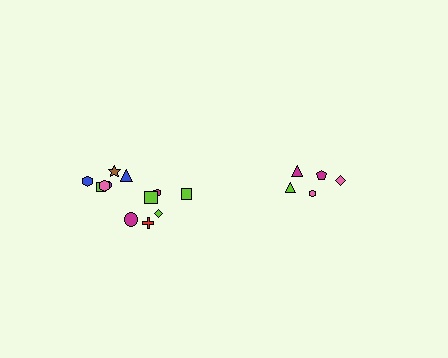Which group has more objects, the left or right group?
The left group.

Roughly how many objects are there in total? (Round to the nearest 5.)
Roughly 15 objects in total.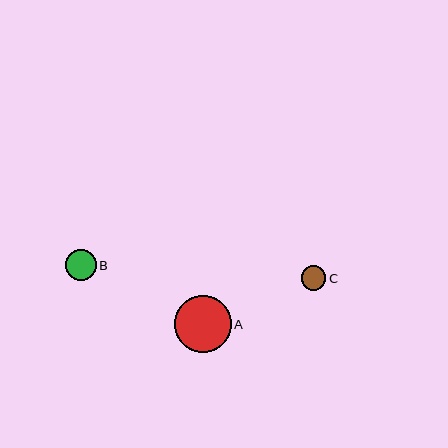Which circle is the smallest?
Circle C is the smallest with a size of approximately 24 pixels.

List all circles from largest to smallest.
From largest to smallest: A, B, C.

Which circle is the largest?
Circle A is the largest with a size of approximately 57 pixels.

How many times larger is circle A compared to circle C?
Circle A is approximately 2.3 times the size of circle C.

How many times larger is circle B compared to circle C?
Circle B is approximately 1.3 times the size of circle C.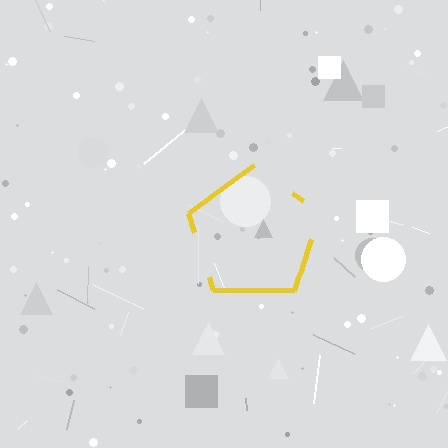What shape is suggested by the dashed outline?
The dashed outline suggests a pentagon.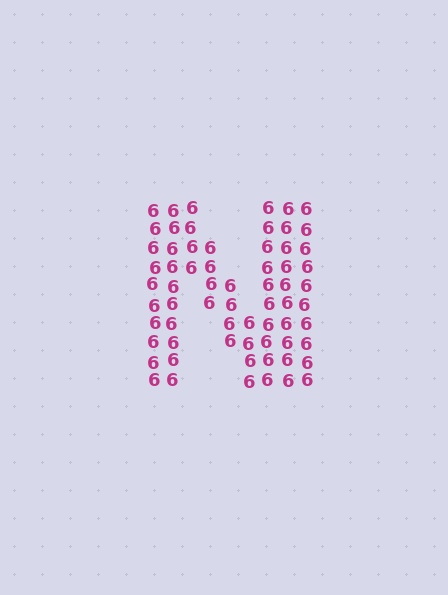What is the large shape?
The large shape is the letter N.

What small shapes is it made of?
It is made of small digit 6's.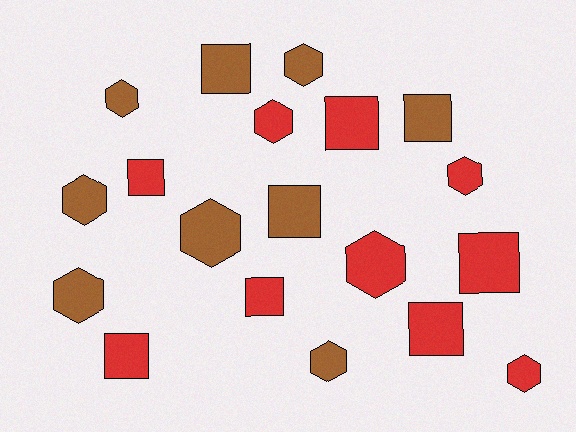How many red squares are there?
There are 6 red squares.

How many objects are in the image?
There are 19 objects.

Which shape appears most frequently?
Hexagon, with 10 objects.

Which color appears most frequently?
Red, with 10 objects.